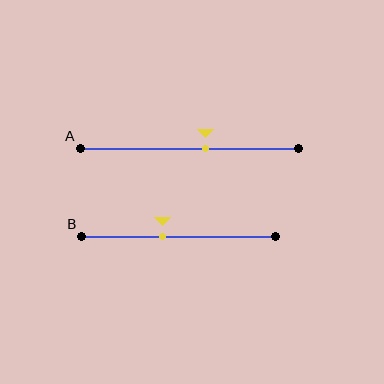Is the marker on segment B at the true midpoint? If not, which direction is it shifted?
No, the marker on segment B is shifted to the left by about 8% of the segment length.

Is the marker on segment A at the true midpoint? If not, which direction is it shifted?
No, the marker on segment A is shifted to the right by about 8% of the segment length.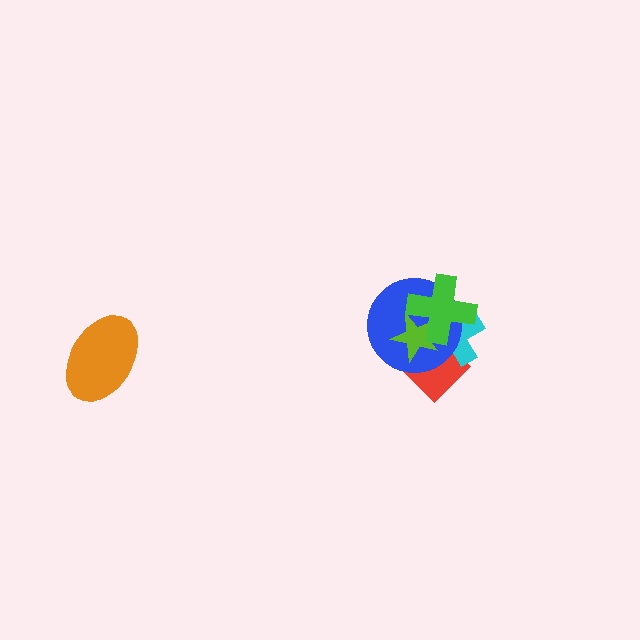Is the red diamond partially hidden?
Yes, it is partially covered by another shape.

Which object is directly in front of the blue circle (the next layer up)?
The lime star is directly in front of the blue circle.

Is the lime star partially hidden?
Yes, it is partially covered by another shape.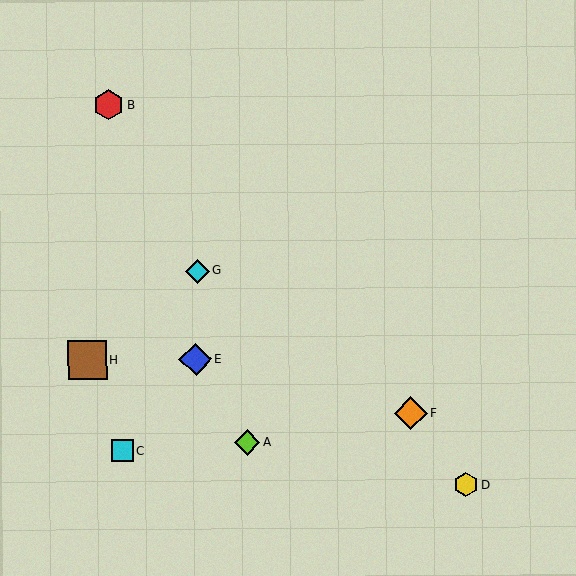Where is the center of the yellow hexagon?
The center of the yellow hexagon is at (466, 485).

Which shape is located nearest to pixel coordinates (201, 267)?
The cyan diamond (labeled G) at (197, 271) is nearest to that location.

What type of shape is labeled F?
Shape F is an orange diamond.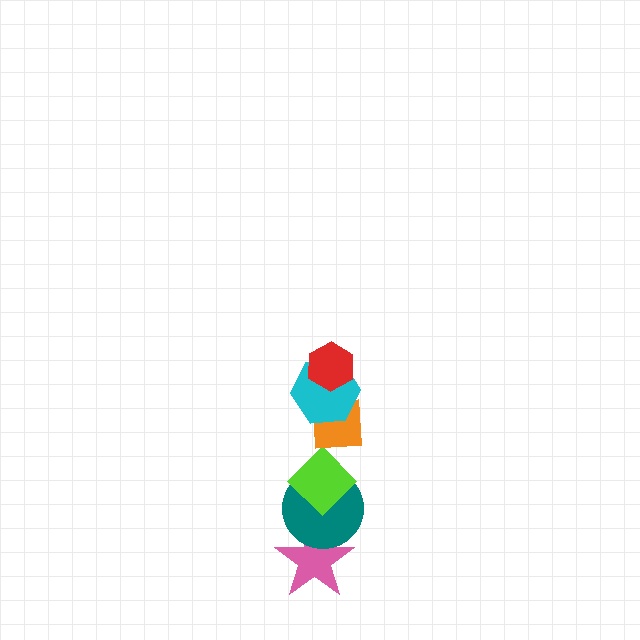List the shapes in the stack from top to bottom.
From top to bottom: the red hexagon, the cyan hexagon, the orange square, the lime diamond, the teal circle, the pink star.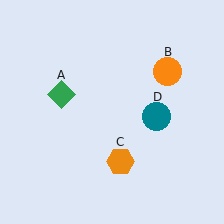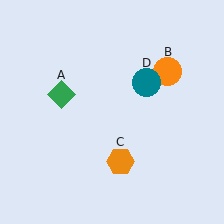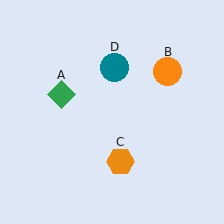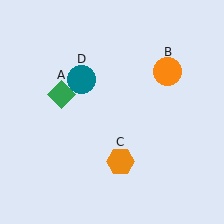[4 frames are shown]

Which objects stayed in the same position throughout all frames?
Green diamond (object A) and orange circle (object B) and orange hexagon (object C) remained stationary.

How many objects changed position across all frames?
1 object changed position: teal circle (object D).